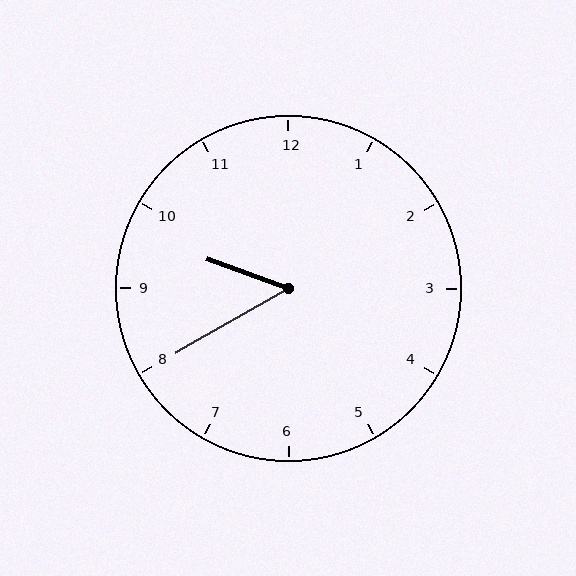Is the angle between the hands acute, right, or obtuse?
It is acute.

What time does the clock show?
9:40.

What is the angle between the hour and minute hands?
Approximately 50 degrees.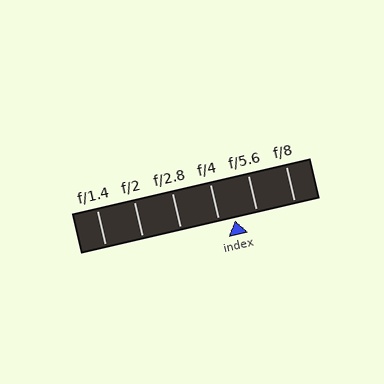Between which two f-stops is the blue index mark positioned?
The index mark is between f/4 and f/5.6.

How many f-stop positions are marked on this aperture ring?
There are 6 f-stop positions marked.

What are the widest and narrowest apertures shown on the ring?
The widest aperture shown is f/1.4 and the narrowest is f/8.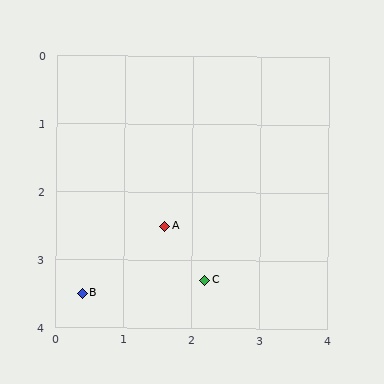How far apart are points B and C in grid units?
Points B and C are about 1.8 grid units apart.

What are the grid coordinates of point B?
Point B is at approximately (0.4, 3.5).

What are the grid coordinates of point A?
Point A is at approximately (1.6, 2.5).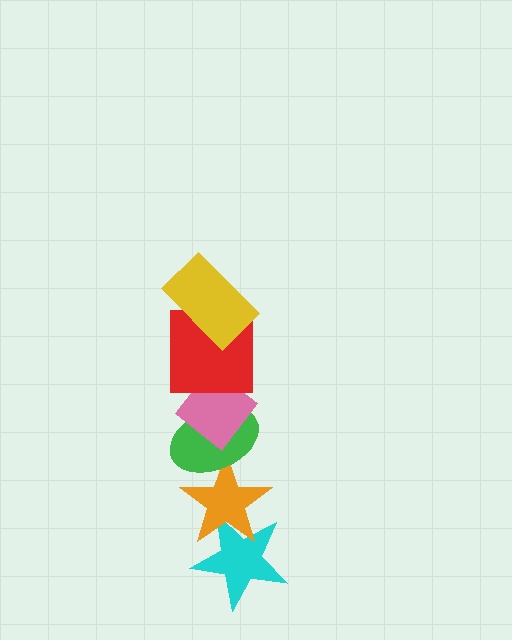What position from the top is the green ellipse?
The green ellipse is 4th from the top.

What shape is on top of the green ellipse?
The pink diamond is on top of the green ellipse.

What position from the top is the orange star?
The orange star is 5th from the top.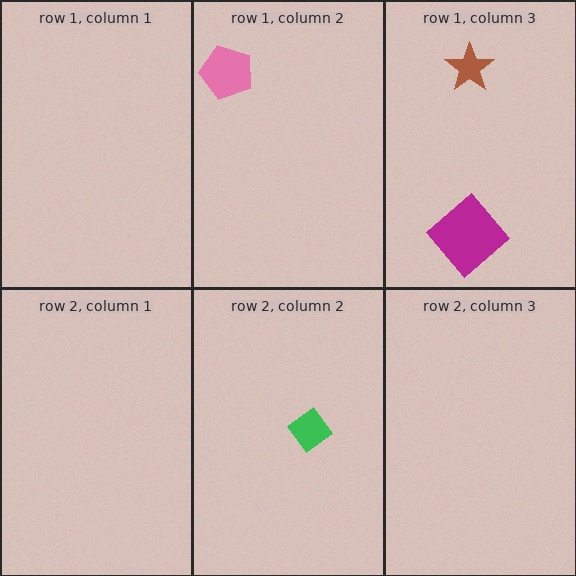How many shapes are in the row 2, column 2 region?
1.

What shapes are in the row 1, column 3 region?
The magenta diamond, the brown star.